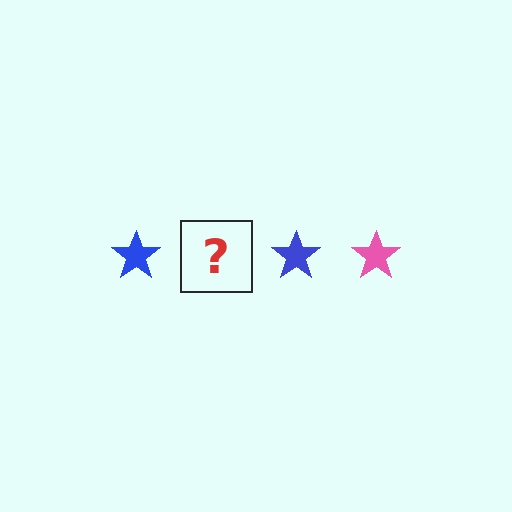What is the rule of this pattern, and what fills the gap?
The rule is that the pattern cycles through blue, pink stars. The gap should be filled with a pink star.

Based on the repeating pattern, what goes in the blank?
The blank should be a pink star.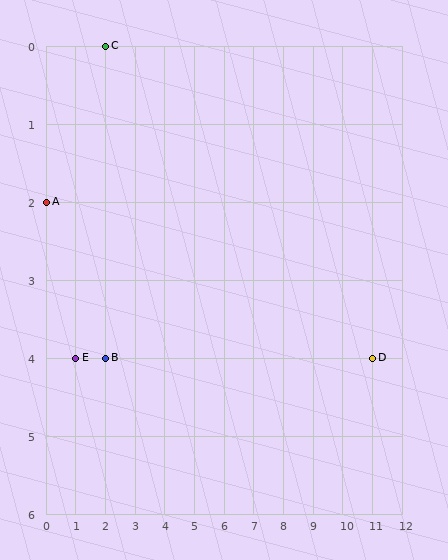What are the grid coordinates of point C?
Point C is at grid coordinates (2, 0).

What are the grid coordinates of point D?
Point D is at grid coordinates (11, 4).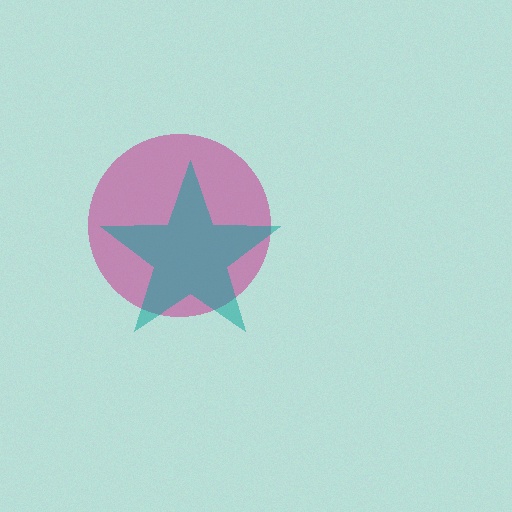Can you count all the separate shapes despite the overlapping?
Yes, there are 2 separate shapes.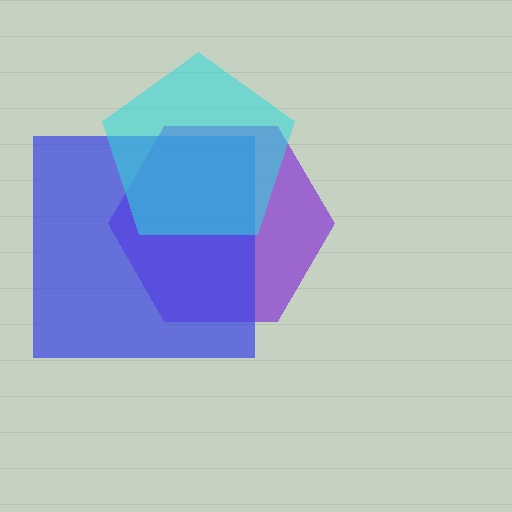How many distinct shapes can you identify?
There are 3 distinct shapes: a purple hexagon, a blue square, a cyan pentagon.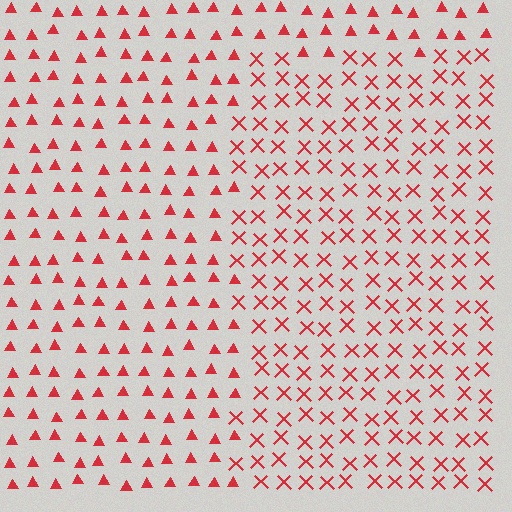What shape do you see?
I see a rectangle.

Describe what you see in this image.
The image is filled with small red elements arranged in a uniform grid. A rectangle-shaped region contains X marks, while the surrounding area contains triangles. The boundary is defined purely by the change in element shape.